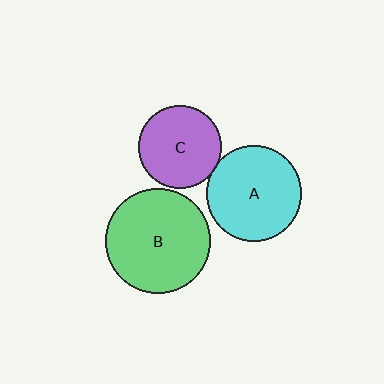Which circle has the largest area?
Circle B (green).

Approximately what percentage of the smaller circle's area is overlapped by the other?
Approximately 5%.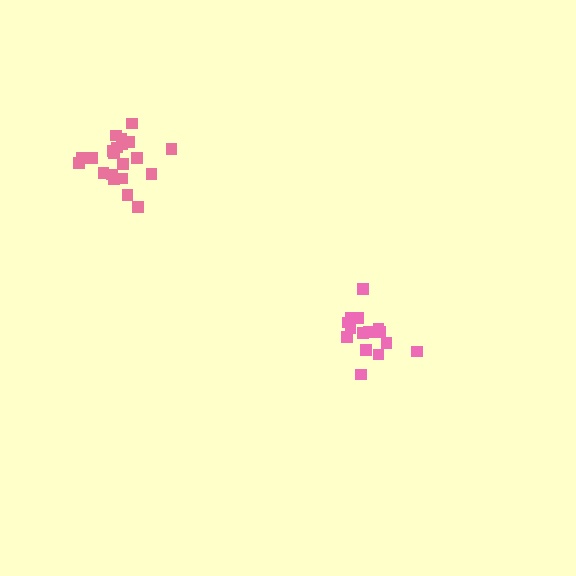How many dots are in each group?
Group 1: 15 dots, Group 2: 21 dots (36 total).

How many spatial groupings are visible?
There are 2 spatial groupings.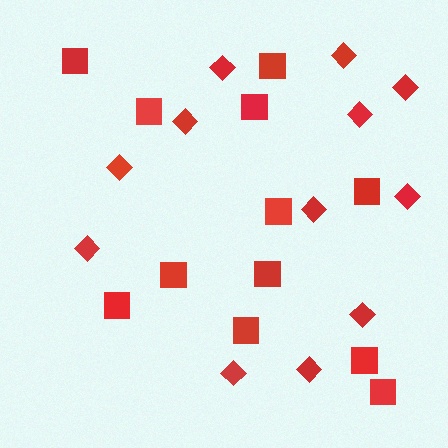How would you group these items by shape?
There are 2 groups: one group of diamonds (12) and one group of squares (12).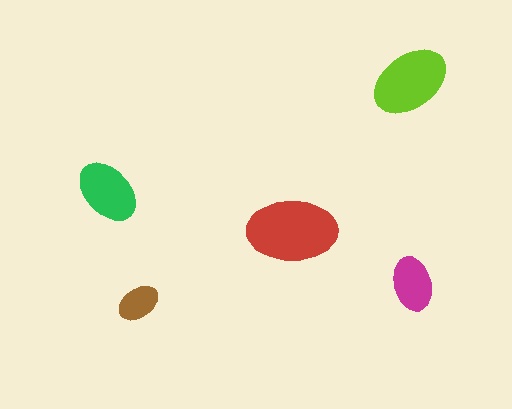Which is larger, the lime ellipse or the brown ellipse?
The lime one.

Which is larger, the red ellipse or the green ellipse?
The red one.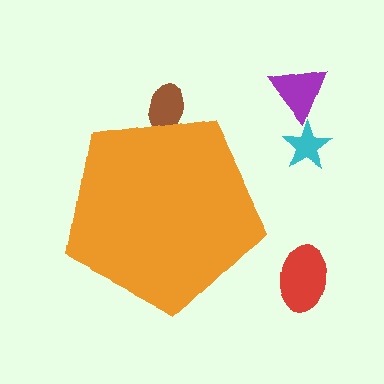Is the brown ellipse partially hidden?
Yes, the brown ellipse is partially hidden behind the orange pentagon.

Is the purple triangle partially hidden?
No, the purple triangle is fully visible.